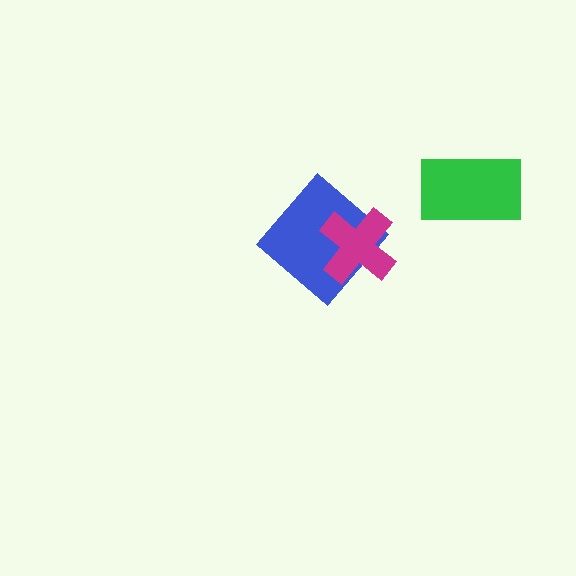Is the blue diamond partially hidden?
Yes, it is partially covered by another shape.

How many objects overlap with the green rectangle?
0 objects overlap with the green rectangle.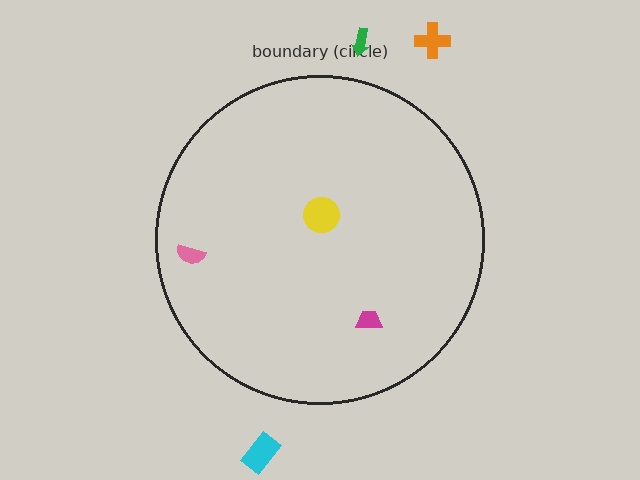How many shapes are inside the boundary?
3 inside, 3 outside.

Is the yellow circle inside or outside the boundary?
Inside.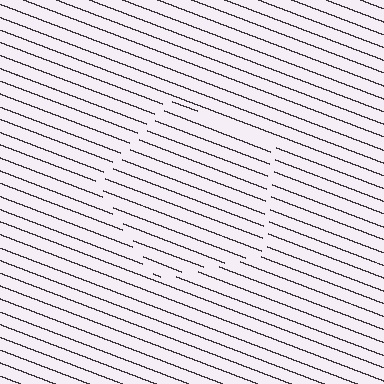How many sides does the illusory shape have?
5 sides — the line-ends trace a pentagon.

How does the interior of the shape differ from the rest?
The interior of the shape contains the same grating, shifted by half a period — the contour is defined by the phase discontinuity where line-ends from the inner and outer gratings abut.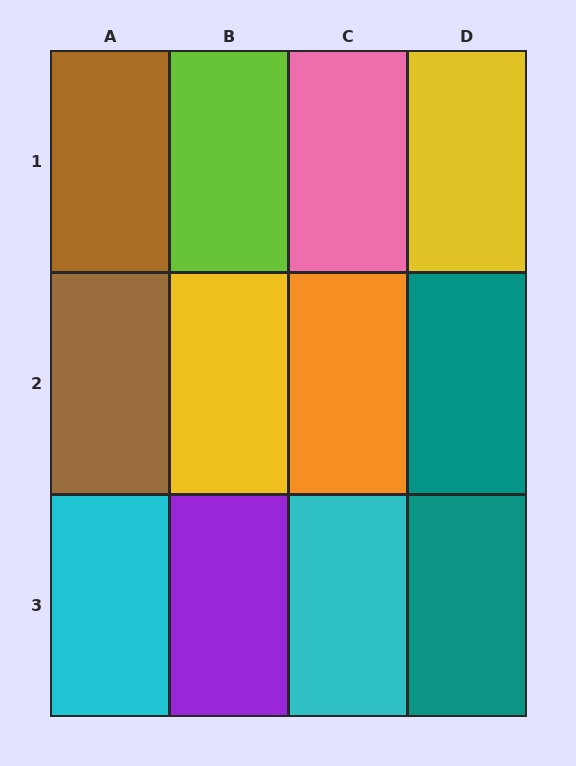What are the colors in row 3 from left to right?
Cyan, purple, cyan, teal.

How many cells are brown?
2 cells are brown.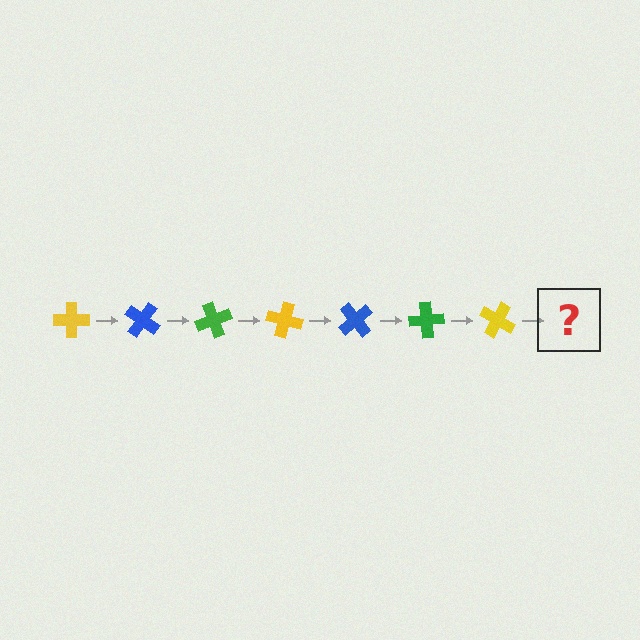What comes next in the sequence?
The next element should be a blue cross, rotated 245 degrees from the start.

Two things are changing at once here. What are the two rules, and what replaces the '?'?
The two rules are that it rotates 35 degrees each step and the color cycles through yellow, blue, and green. The '?' should be a blue cross, rotated 245 degrees from the start.